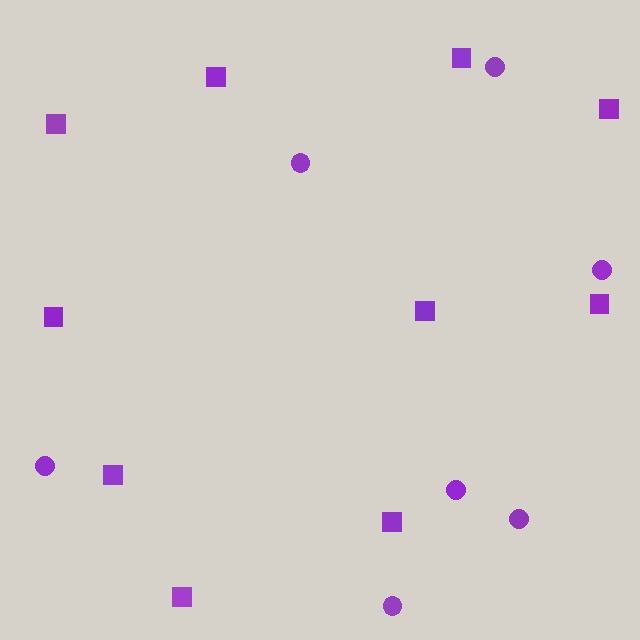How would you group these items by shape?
There are 2 groups: one group of squares (10) and one group of circles (7).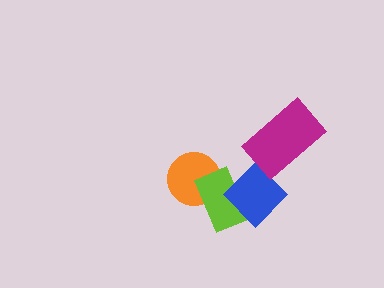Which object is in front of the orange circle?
The lime rectangle is in front of the orange circle.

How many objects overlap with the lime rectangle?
2 objects overlap with the lime rectangle.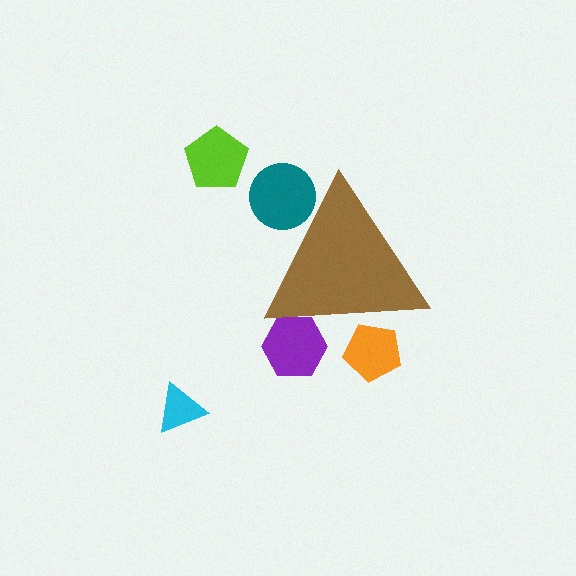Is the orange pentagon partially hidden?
Yes, the orange pentagon is partially hidden behind the brown triangle.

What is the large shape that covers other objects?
A brown triangle.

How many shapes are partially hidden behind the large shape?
3 shapes are partially hidden.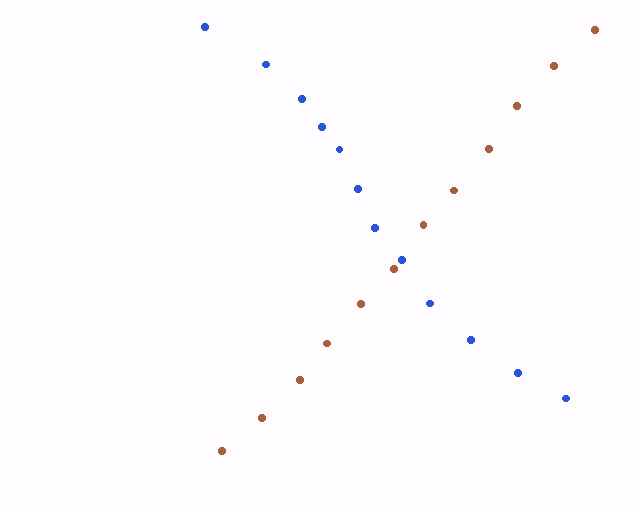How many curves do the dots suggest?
There are 2 distinct paths.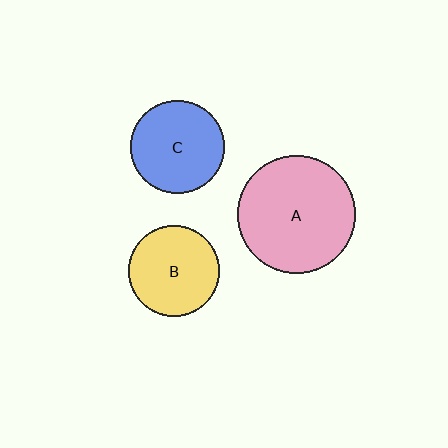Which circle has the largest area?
Circle A (pink).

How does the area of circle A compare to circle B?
Approximately 1.7 times.